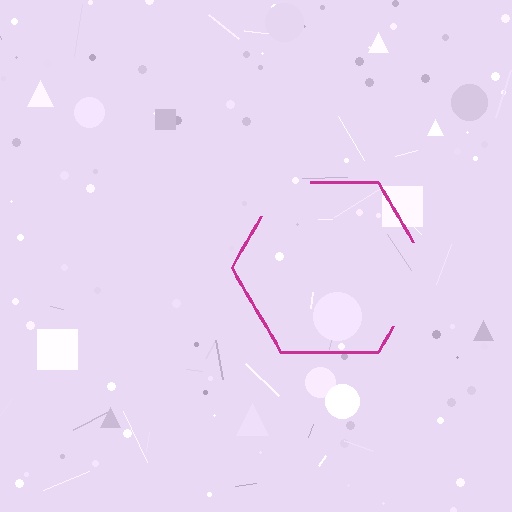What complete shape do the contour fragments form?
The contour fragments form a hexagon.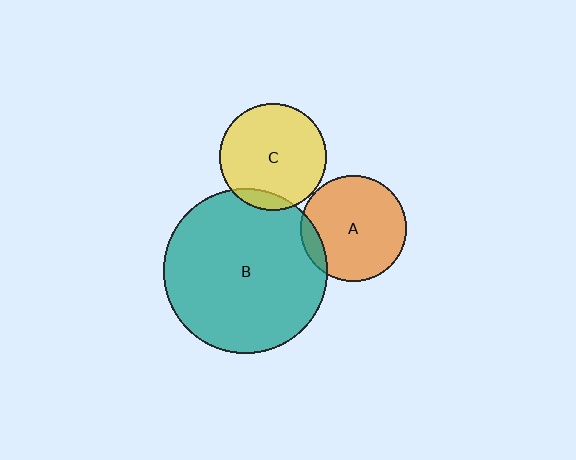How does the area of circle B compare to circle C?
Approximately 2.4 times.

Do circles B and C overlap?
Yes.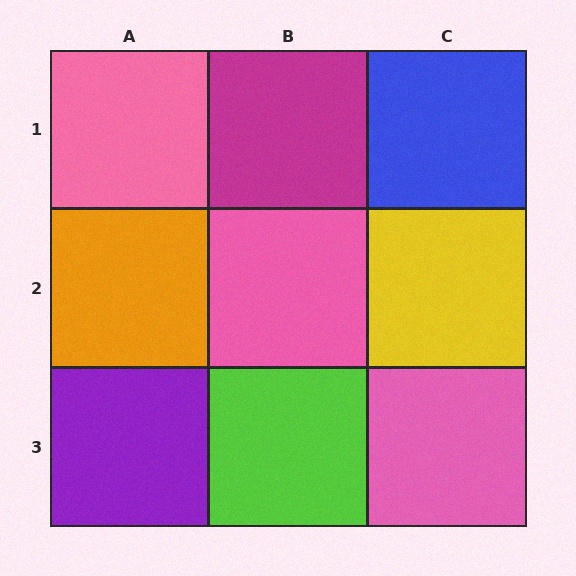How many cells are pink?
3 cells are pink.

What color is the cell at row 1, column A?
Pink.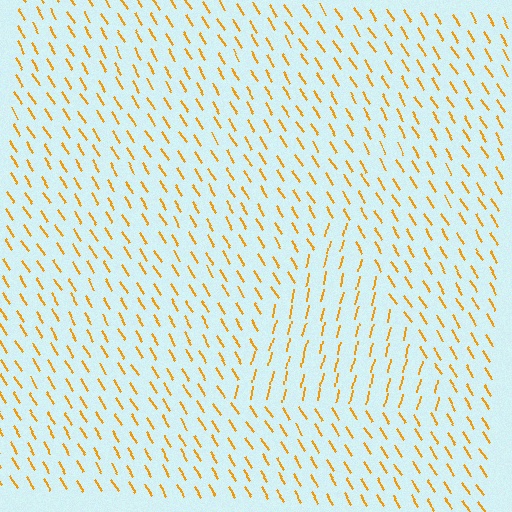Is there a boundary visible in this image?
Yes, there is a texture boundary formed by a change in line orientation.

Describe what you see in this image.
The image is filled with small orange line segments. A triangle region in the image has lines oriented differently from the surrounding lines, creating a visible texture boundary.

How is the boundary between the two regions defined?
The boundary is defined purely by a change in line orientation (approximately 45 degrees difference). All lines are the same color and thickness.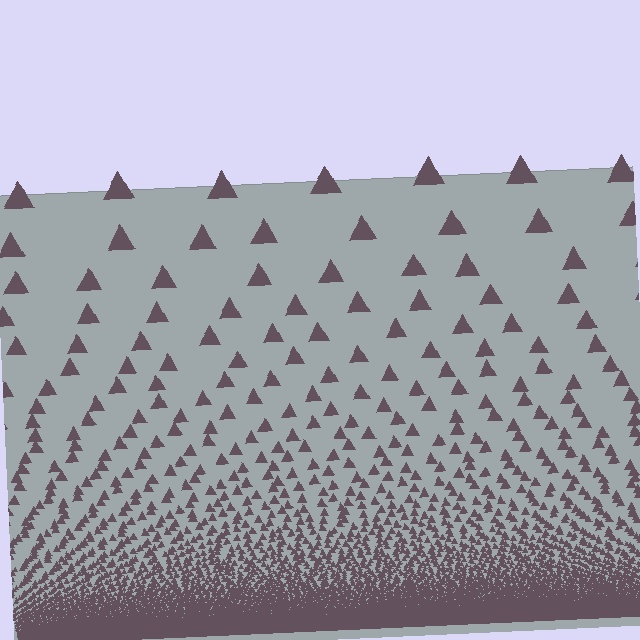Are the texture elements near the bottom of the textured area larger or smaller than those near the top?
Smaller. The gradient is inverted — elements near the bottom are smaller and denser.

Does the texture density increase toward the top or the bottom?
Density increases toward the bottom.